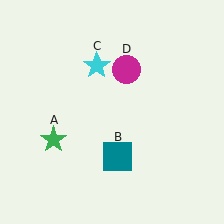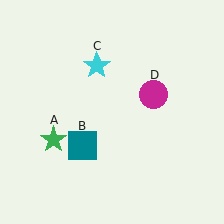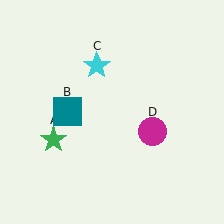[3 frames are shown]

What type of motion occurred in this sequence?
The teal square (object B), magenta circle (object D) rotated clockwise around the center of the scene.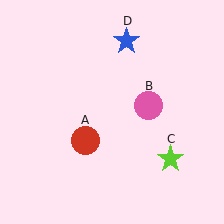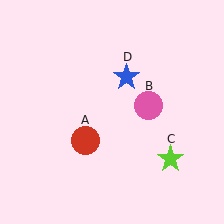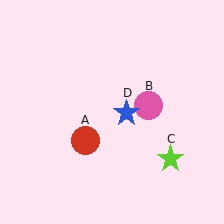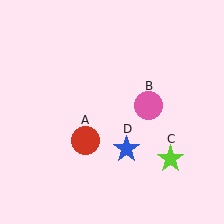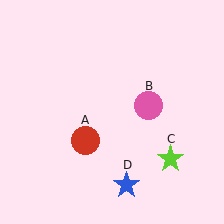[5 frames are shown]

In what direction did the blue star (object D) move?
The blue star (object D) moved down.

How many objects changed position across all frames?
1 object changed position: blue star (object D).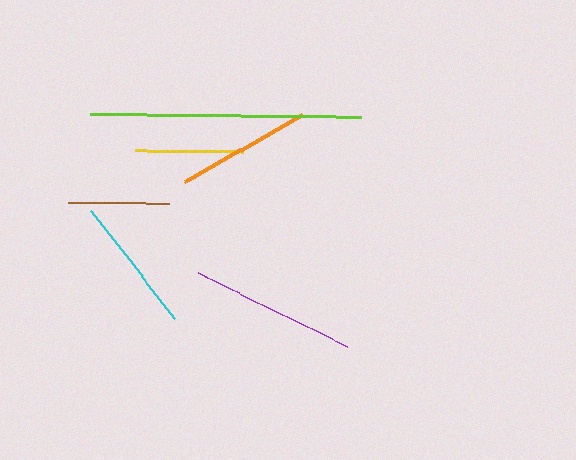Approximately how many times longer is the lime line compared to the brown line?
The lime line is approximately 2.7 times the length of the brown line.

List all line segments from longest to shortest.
From longest to shortest: lime, purple, cyan, orange, yellow, brown.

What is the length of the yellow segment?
The yellow segment is approximately 108 pixels long.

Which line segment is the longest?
The lime line is the longest at approximately 271 pixels.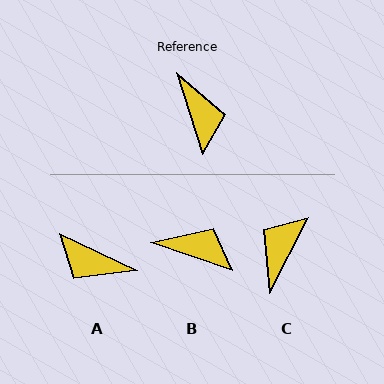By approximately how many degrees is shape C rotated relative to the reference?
Approximately 136 degrees counter-clockwise.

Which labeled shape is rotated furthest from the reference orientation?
C, about 136 degrees away.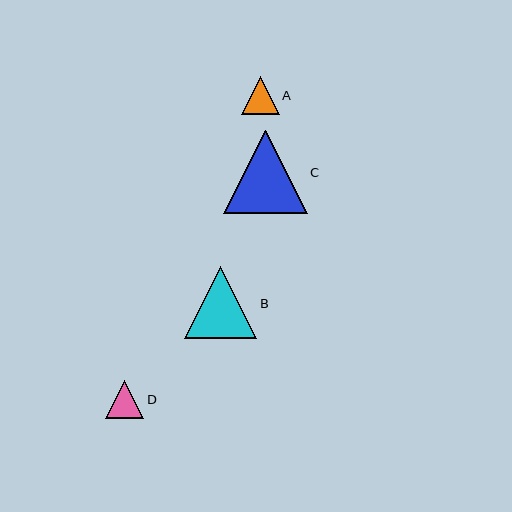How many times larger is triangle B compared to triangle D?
Triangle B is approximately 1.9 times the size of triangle D.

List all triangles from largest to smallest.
From largest to smallest: C, B, A, D.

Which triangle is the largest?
Triangle C is the largest with a size of approximately 83 pixels.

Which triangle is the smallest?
Triangle D is the smallest with a size of approximately 38 pixels.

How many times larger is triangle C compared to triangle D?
Triangle C is approximately 2.2 times the size of triangle D.